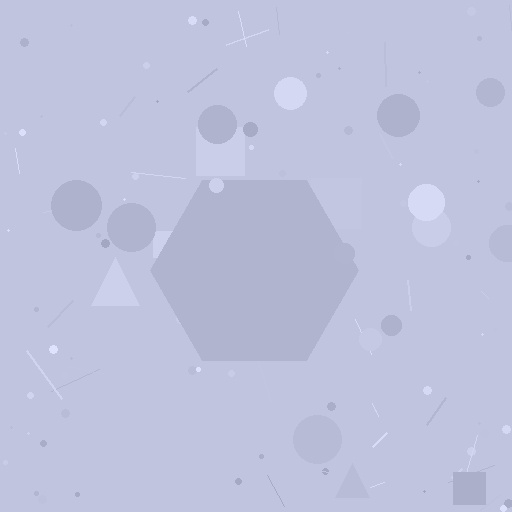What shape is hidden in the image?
A hexagon is hidden in the image.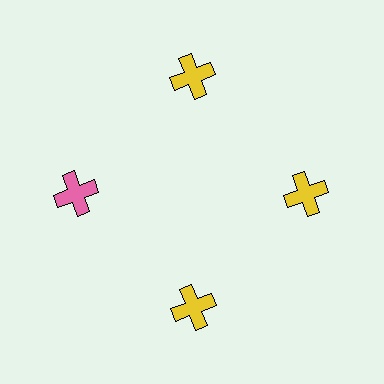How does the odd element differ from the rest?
It has a different color: pink instead of yellow.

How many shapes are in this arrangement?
There are 4 shapes arranged in a ring pattern.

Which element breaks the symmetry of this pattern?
The pink cross at roughly the 9 o'clock position breaks the symmetry. All other shapes are yellow crosses.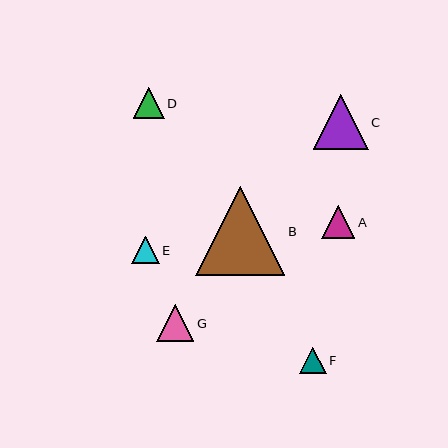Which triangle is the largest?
Triangle B is the largest with a size of approximately 89 pixels.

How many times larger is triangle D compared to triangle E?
Triangle D is approximately 1.1 times the size of triangle E.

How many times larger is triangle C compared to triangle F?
Triangle C is approximately 2.1 times the size of triangle F.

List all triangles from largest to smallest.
From largest to smallest: B, C, G, A, D, E, F.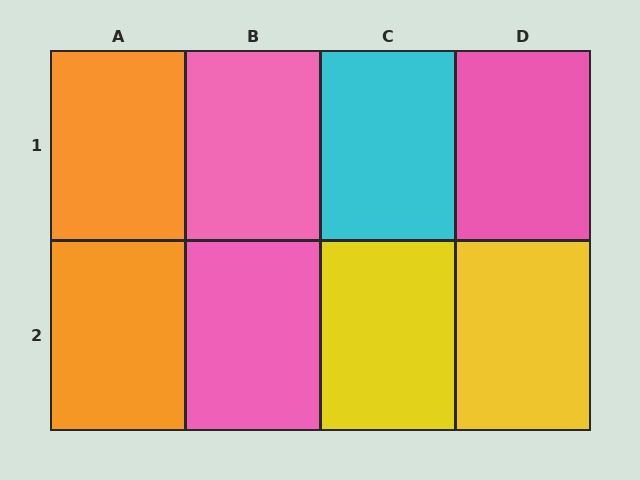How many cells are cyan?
1 cell is cyan.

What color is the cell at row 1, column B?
Pink.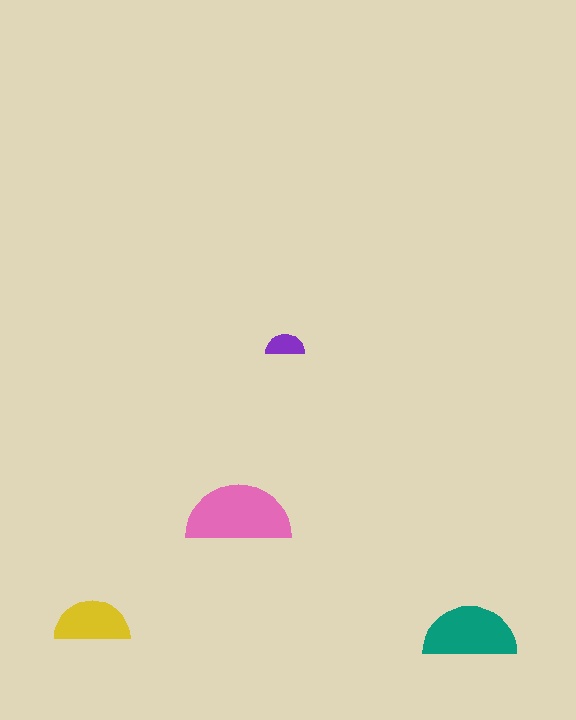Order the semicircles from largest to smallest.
the pink one, the teal one, the yellow one, the purple one.